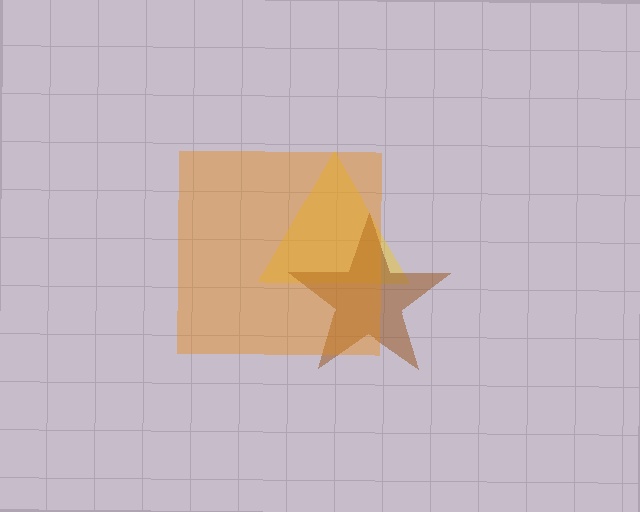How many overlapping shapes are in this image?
There are 3 overlapping shapes in the image.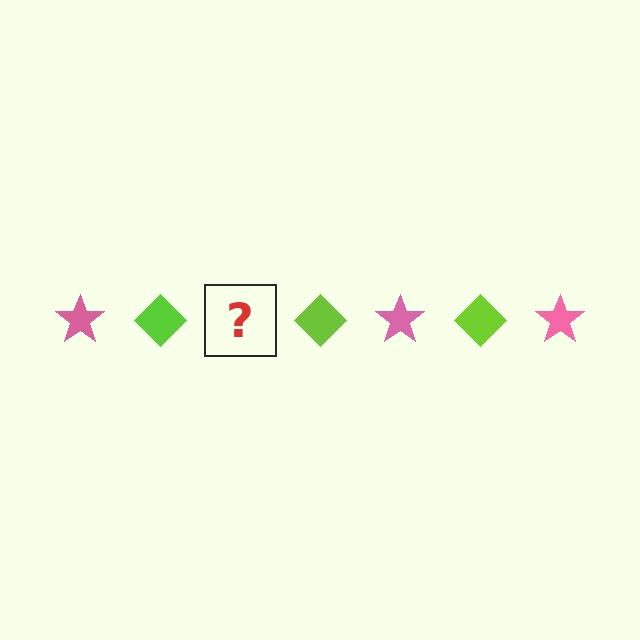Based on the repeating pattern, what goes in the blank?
The blank should be a pink star.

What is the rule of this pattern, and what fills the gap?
The rule is that the pattern alternates between pink star and lime diamond. The gap should be filled with a pink star.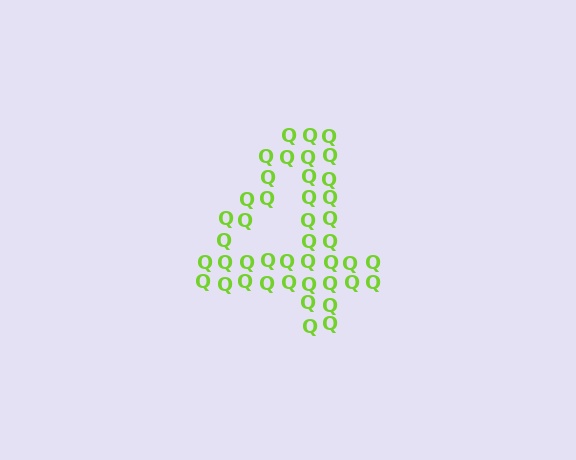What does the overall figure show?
The overall figure shows the digit 4.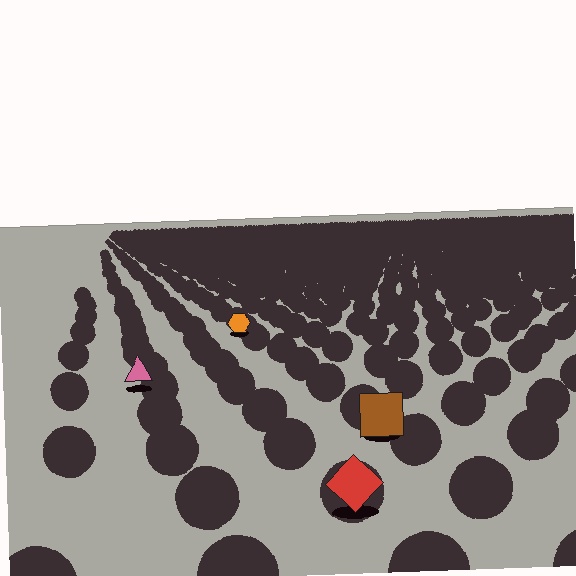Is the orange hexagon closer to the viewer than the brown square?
No. The brown square is closer — you can tell from the texture gradient: the ground texture is coarser near it.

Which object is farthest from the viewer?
The orange hexagon is farthest from the viewer. It appears smaller and the ground texture around it is denser.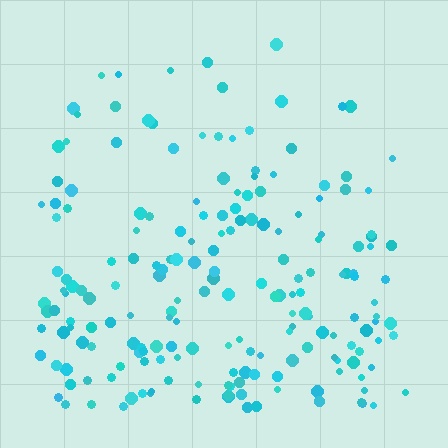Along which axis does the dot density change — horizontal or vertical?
Vertical.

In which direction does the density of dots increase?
From top to bottom, with the bottom side densest.